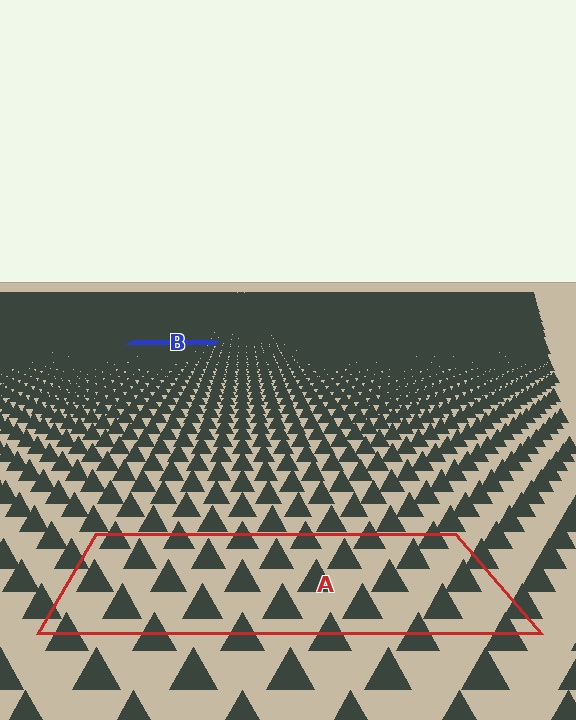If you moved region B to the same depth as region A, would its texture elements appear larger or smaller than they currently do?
They would appear larger. At a closer depth, the same texture elements are projected at a bigger on-screen size.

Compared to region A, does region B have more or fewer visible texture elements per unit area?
Region B has more texture elements per unit area — they are packed more densely because it is farther away.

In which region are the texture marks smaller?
The texture marks are smaller in region B, because it is farther away.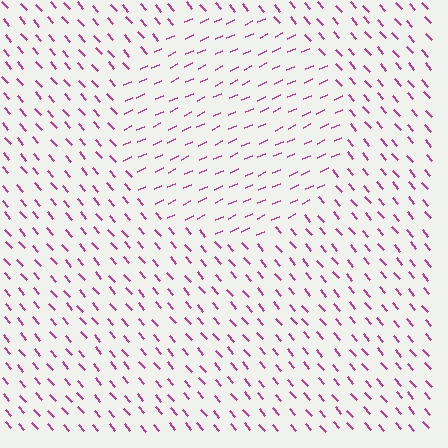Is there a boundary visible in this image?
Yes, there is a texture boundary formed by a change in line orientation.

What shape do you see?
I see a circle.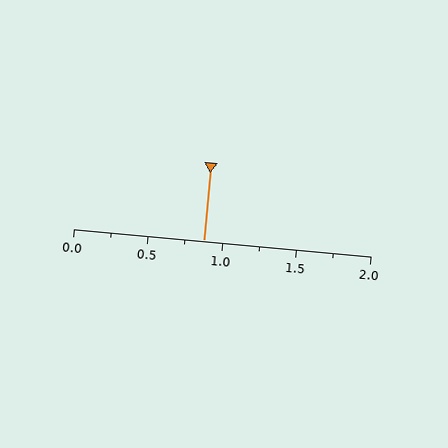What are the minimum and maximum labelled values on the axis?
The axis runs from 0.0 to 2.0.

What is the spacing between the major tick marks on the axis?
The major ticks are spaced 0.5 apart.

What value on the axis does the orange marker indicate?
The marker indicates approximately 0.88.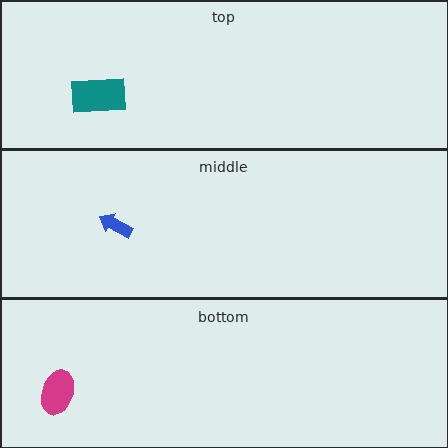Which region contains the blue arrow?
The middle region.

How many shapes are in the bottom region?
1.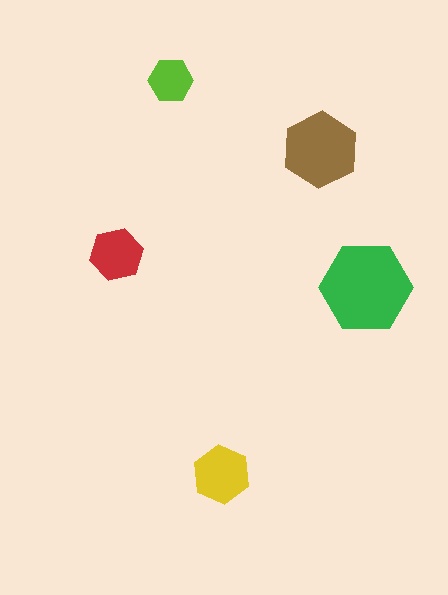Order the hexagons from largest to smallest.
the green one, the brown one, the yellow one, the red one, the lime one.